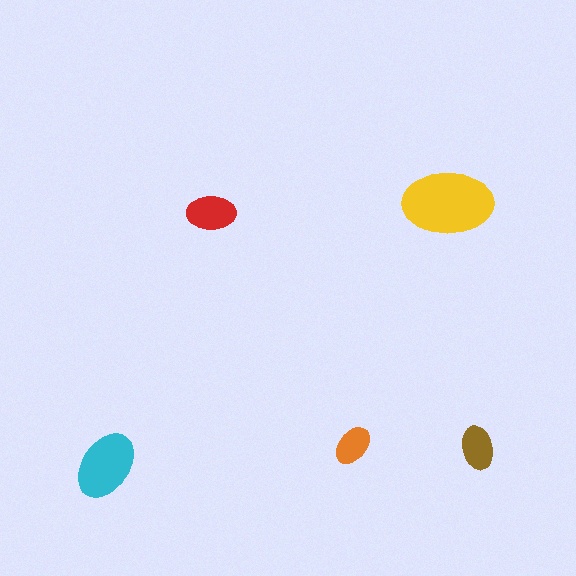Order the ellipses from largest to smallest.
the yellow one, the cyan one, the red one, the brown one, the orange one.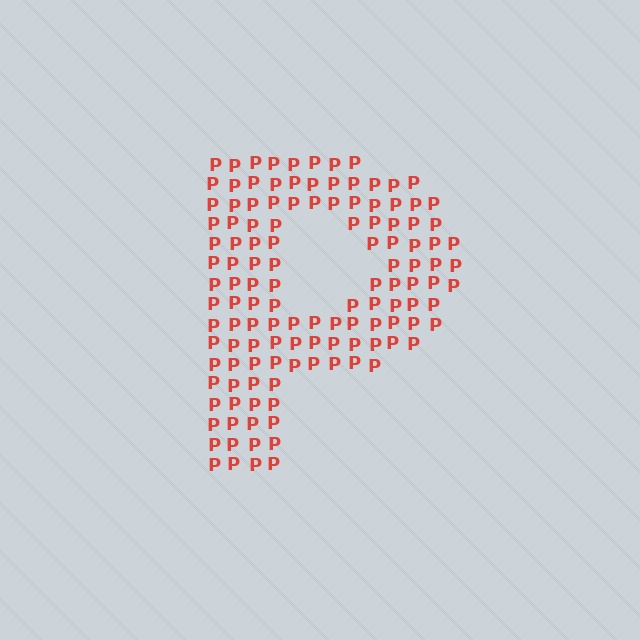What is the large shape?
The large shape is the letter P.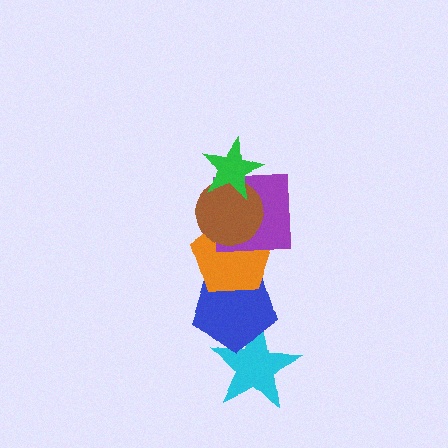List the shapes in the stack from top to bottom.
From top to bottom: the green star, the brown circle, the purple square, the orange pentagon, the blue pentagon, the cyan star.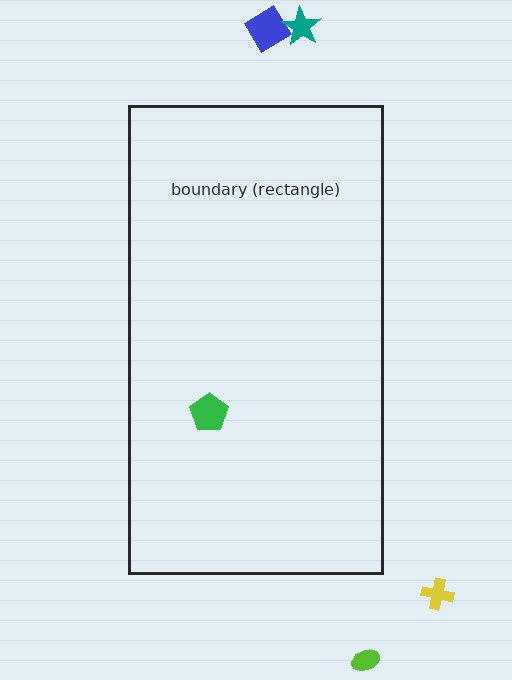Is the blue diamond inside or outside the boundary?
Outside.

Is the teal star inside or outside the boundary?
Outside.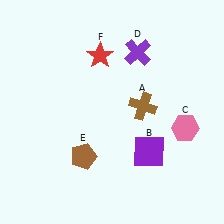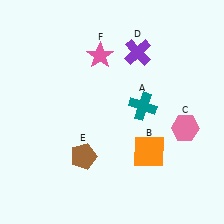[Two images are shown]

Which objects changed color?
A changed from brown to teal. B changed from purple to orange. F changed from red to pink.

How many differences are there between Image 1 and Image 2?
There are 3 differences between the two images.